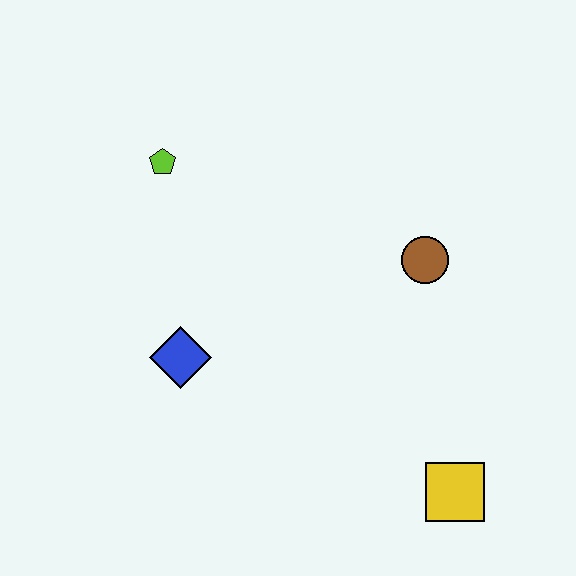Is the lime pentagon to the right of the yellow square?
No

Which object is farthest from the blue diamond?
The yellow square is farthest from the blue diamond.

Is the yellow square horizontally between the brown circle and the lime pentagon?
No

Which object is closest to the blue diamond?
The lime pentagon is closest to the blue diamond.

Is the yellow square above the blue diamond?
No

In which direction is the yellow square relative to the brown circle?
The yellow square is below the brown circle.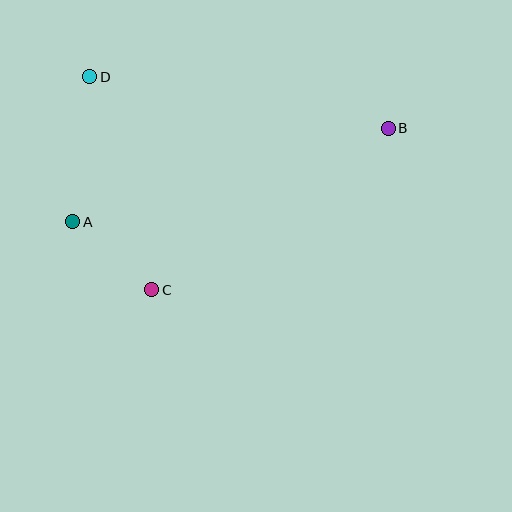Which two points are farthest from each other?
Points A and B are farthest from each other.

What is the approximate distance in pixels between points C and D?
The distance between C and D is approximately 222 pixels.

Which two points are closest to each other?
Points A and C are closest to each other.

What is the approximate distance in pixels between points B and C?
The distance between B and C is approximately 286 pixels.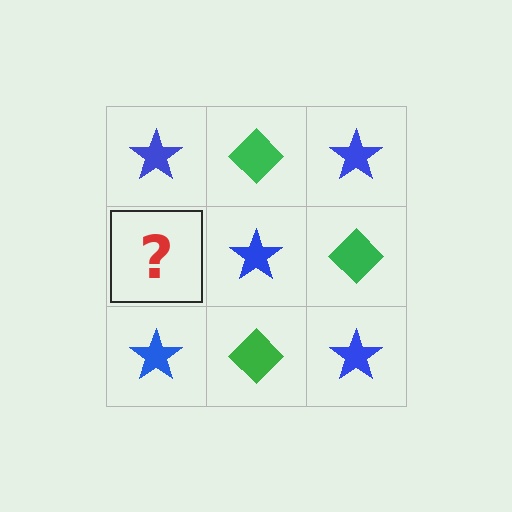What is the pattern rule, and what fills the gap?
The rule is that it alternates blue star and green diamond in a checkerboard pattern. The gap should be filled with a green diamond.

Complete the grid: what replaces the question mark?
The question mark should be replaced with a green diamond.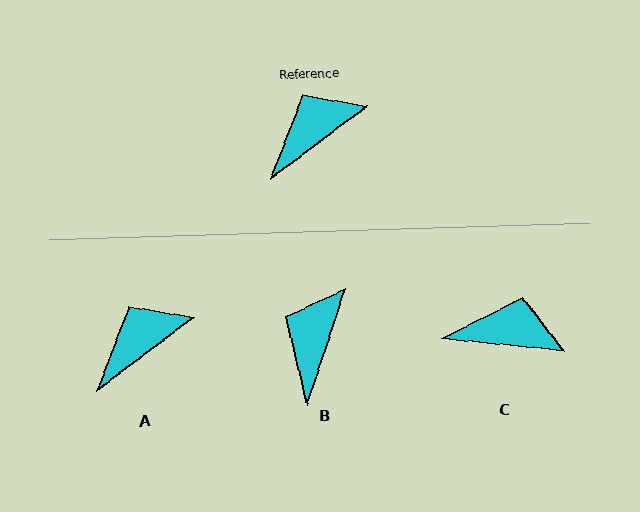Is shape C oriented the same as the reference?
No, it is off by about 43 degrees.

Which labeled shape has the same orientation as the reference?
A.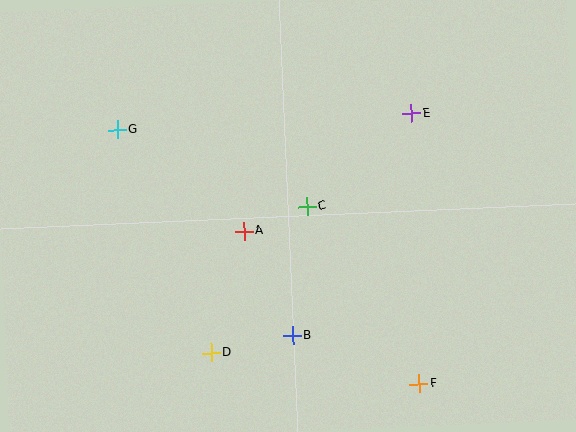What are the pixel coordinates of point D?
Point D is at (211, 353).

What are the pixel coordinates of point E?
Point E is at (411, 113).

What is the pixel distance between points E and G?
The distance between E and G is 295 pixels.